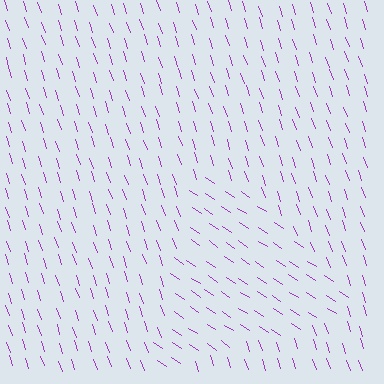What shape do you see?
I see a triangle.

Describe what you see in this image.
The image is filled with small purple line segments. A triangle region in the image has lines oriented differently from the surrounding lines, creating a visible texture boundary.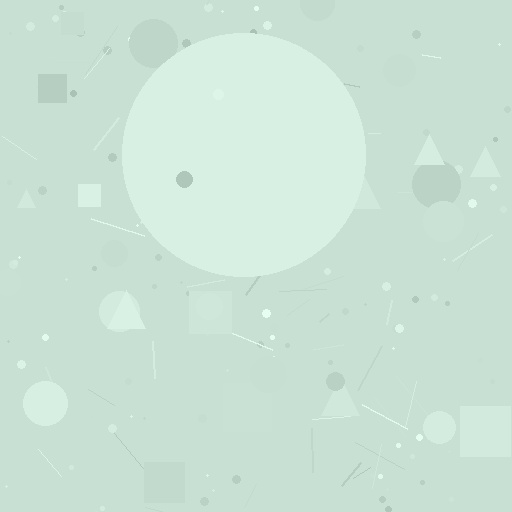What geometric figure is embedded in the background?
A circle is embedded in the background.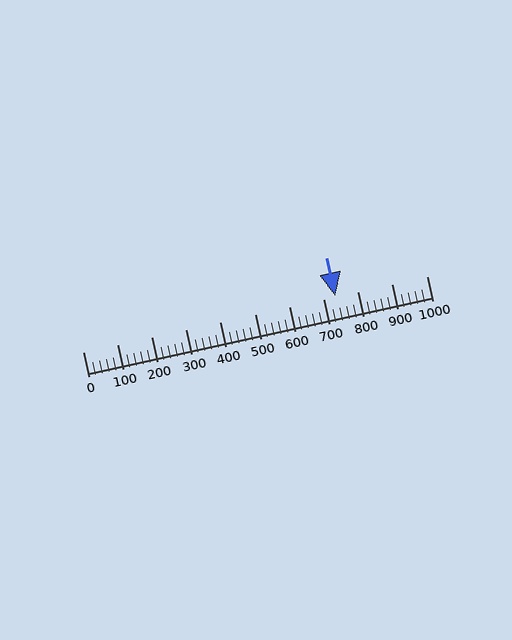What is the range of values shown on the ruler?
The ruler shows values from 0 to 1000.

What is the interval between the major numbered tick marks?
The major tick marks are spaced 100 units apart.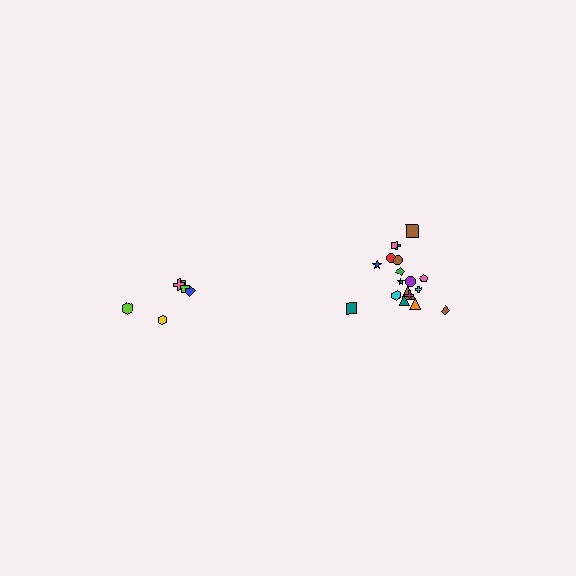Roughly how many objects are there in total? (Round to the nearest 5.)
Roughly 25 objects in total.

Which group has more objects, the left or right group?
The right group.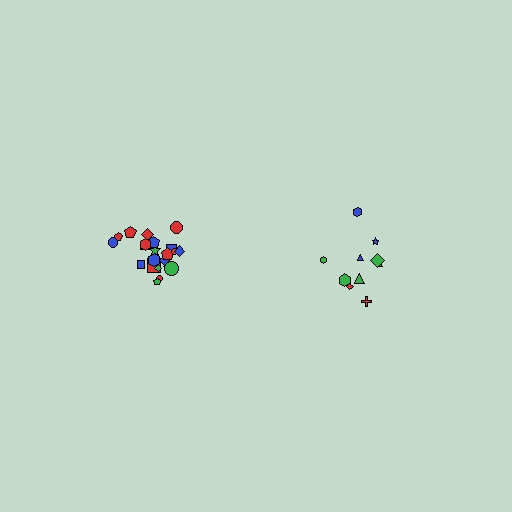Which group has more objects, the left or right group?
The left group.